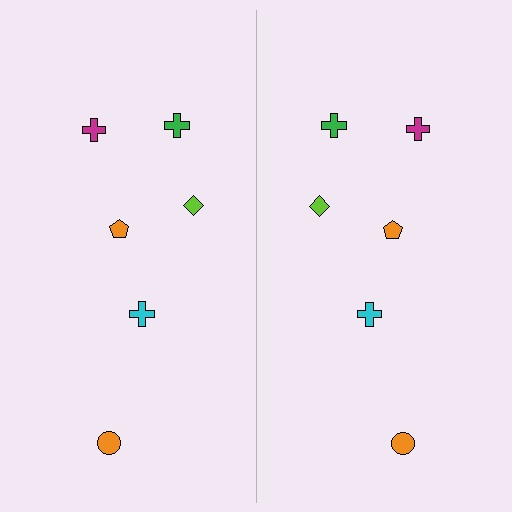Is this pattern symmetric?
Yes, this pattern has bilateral (reflection) symmetry.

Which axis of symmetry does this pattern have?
The pattern has a vertical axis of symmetry running through the center of the image.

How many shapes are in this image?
There are 12 shapes in this image.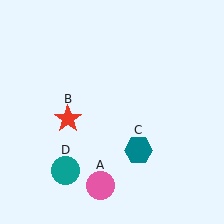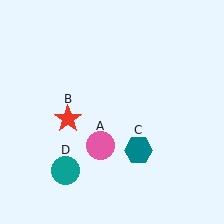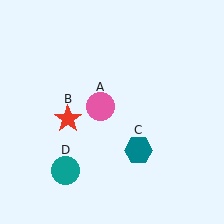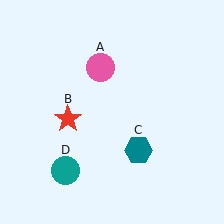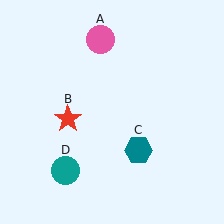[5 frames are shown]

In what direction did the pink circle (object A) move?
The pink circle (object A) moved up.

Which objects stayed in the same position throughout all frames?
Red star (object B) and teal hexagon (object C) and teal circle (object D) remained stationary.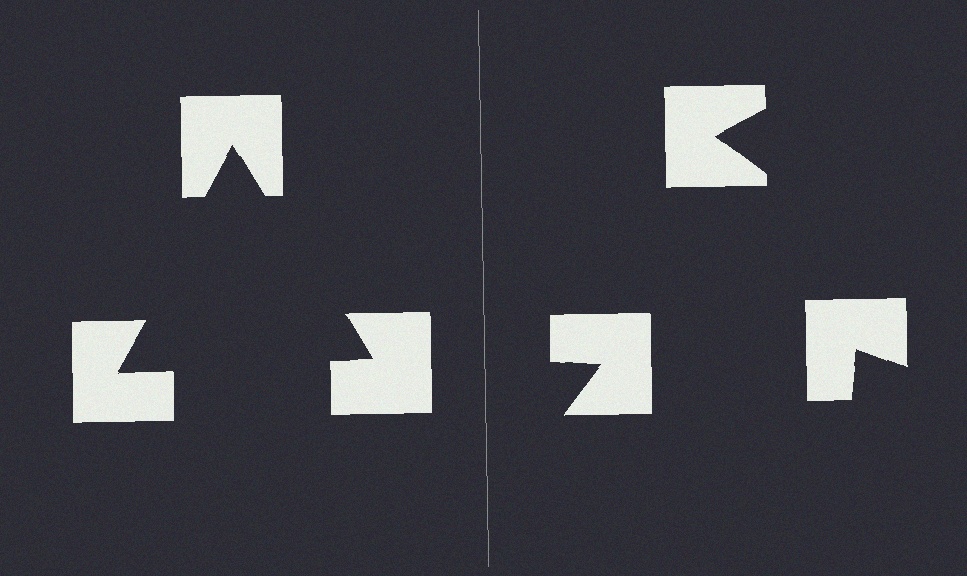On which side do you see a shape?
An illusory triangle appears on the left side. On the right side the wedge cuts are rotated, so no coherent shape forms.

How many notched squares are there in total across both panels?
6 — 3 on each side.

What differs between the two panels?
The notched squares are positioned identically on both sides; only the wedge orientations differ. On the left they align to a triangle; on the right they are misaligned.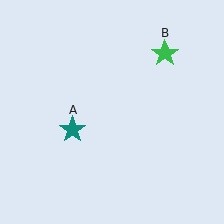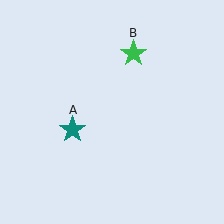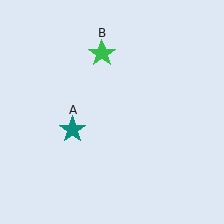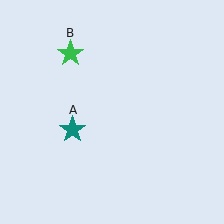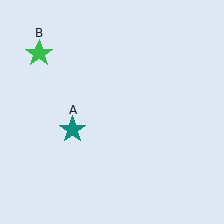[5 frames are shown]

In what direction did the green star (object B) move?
The green star (object B) moved left.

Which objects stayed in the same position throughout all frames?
Teal star (object A) remained stationary.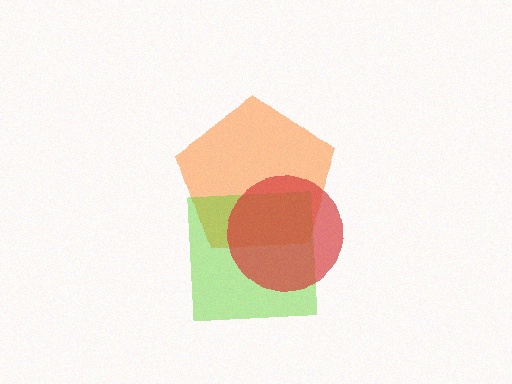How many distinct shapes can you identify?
There are 3 distinct shapes: an orange pentagon, a lime square, a red circle.